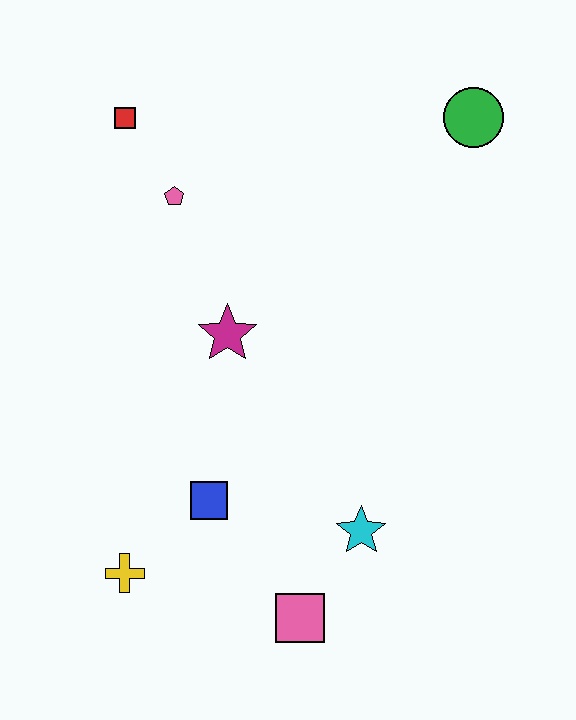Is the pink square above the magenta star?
No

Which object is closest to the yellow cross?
The blue square is closest to the yellow cross.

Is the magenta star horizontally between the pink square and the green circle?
No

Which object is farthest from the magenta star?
The green circle is farthest from the magenta star.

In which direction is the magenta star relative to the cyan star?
The magenta star is above the cyan star.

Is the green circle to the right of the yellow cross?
Yes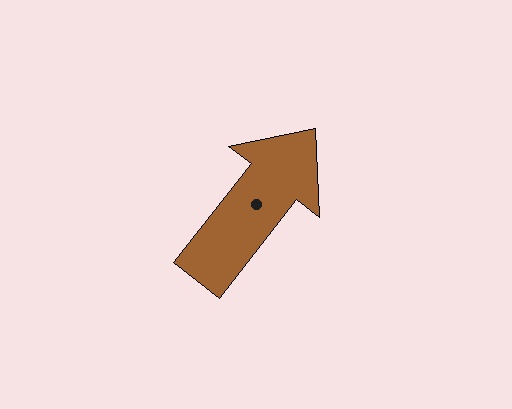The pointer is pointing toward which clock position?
Roughly 1 o'clock.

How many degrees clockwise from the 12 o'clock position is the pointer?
Approximately 38 degrees.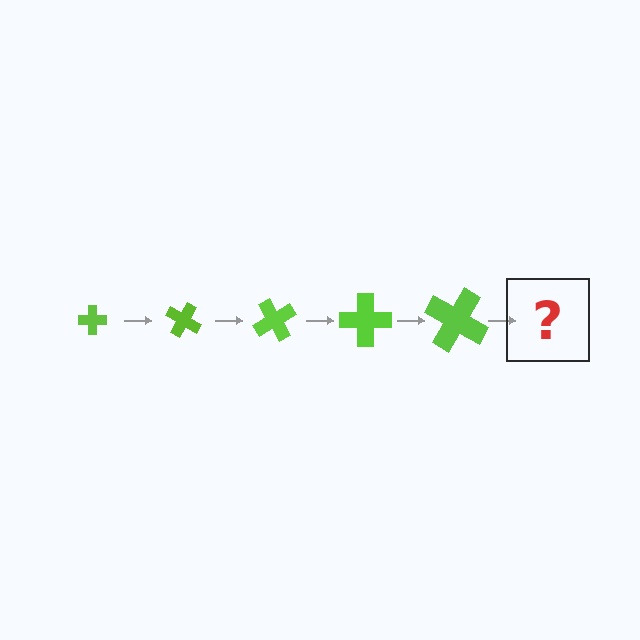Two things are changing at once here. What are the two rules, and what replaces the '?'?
The two rules are that the cross grows larger each step and it rotates 30 degrees each step. The '?' should be a cross, larger than the previous one and rotated 150 degrees from the start.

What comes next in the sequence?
The next element should be a cross, larger than the previous one and rotated 150 degrees from the start.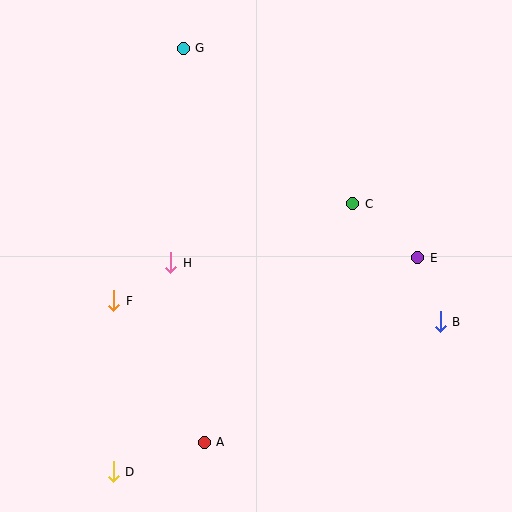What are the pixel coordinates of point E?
Point E is at (417, 258).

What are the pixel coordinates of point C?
Point C is at (353, 204).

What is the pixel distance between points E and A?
The distance between E and A is 282 pixels.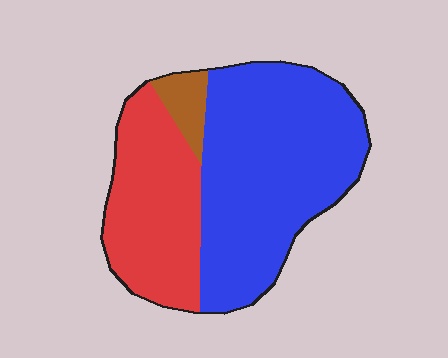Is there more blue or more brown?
Blue.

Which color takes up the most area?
Blue, at roughly 60%.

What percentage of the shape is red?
Red takes up about one third (1/3) of the shape.